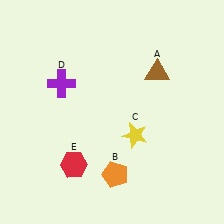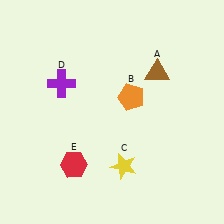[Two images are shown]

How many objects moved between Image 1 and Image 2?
2 objects moved between the two images.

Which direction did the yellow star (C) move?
The yellow star (C) moved down.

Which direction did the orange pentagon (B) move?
The orange pentagon (B) moved up.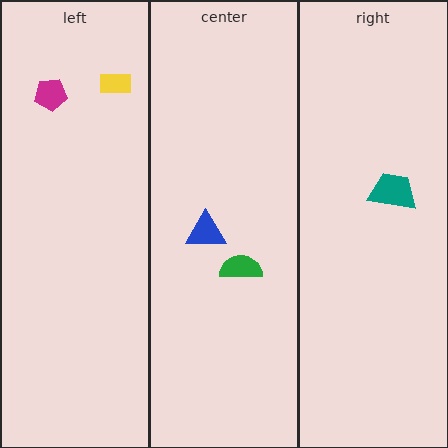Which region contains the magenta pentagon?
The left region.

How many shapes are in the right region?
1.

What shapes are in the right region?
The teal trapezoid.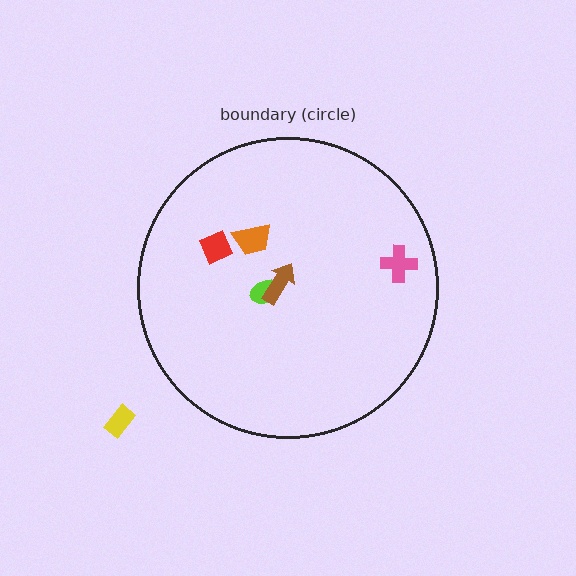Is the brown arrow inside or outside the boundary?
Inside.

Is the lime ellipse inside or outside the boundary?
Inside.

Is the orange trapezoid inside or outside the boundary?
Inside.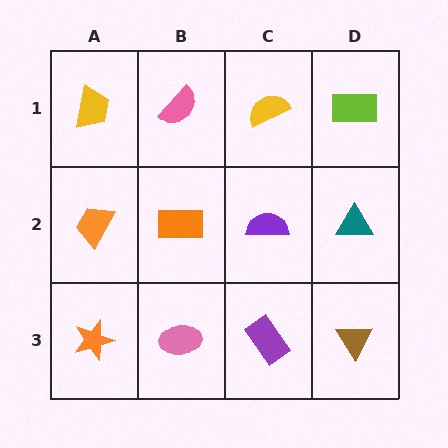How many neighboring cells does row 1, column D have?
2.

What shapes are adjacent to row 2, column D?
A lime rectangle (row 1, column D), a brown triangle (row 3, column D), a purple semicircle (row 2, column C).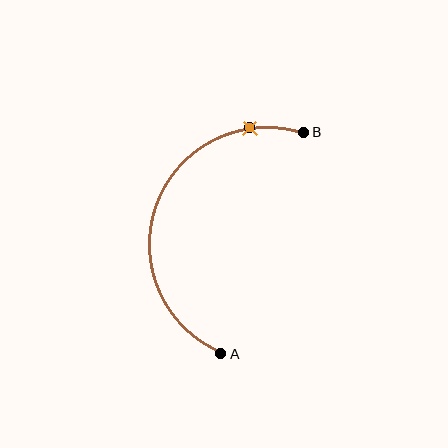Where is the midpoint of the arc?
The arc midpoint is the point on the curve farthest from the straight line joining A and B. It sits to the left of that line.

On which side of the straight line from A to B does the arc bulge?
The arc bulges to the left of the straight line connecting A and B.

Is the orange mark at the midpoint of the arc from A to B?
No. The orange mark lies on the arc but is closer to endpoint B. The arc midpoint would be at the point on the curve equidistant along the arc from both A and B.